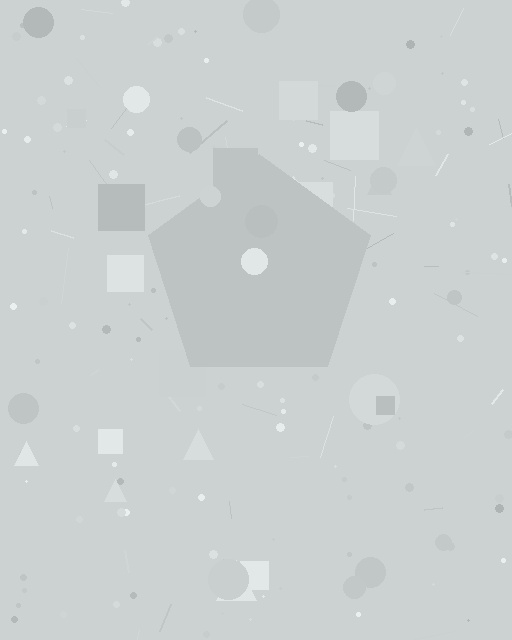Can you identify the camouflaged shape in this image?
The camouflaged shape is a pentagon.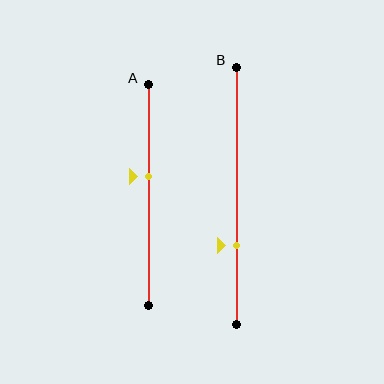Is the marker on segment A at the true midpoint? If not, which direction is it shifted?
No, the marker on segment A is shifted upward by about 8% of the segment length.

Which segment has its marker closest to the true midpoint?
Segment A has its marker closest to the true midpoint.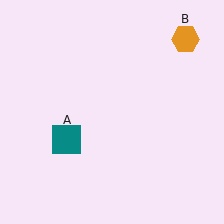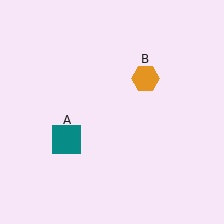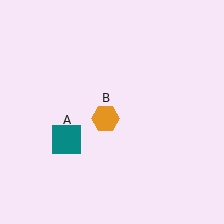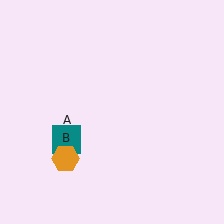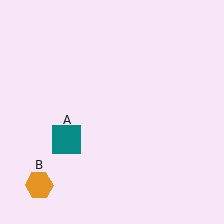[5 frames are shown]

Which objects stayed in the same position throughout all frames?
Teal square (object A) remained stationary.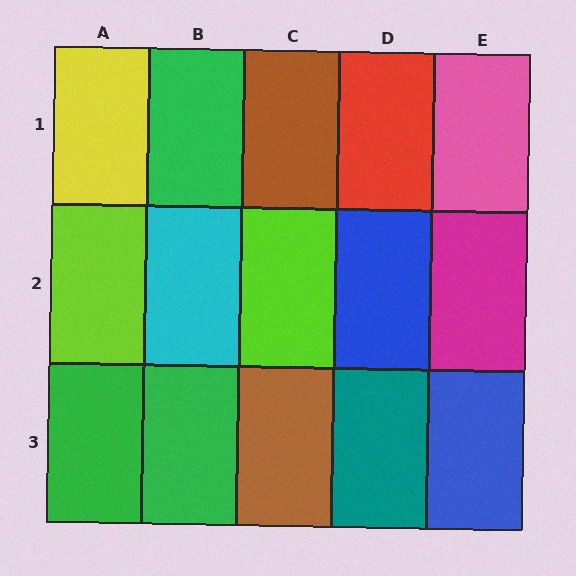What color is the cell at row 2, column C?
Lime.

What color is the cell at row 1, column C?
Brown.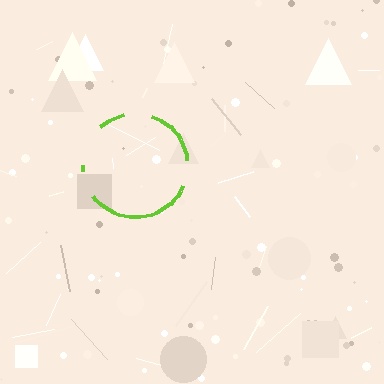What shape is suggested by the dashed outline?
The dashed outline suggests a circle.